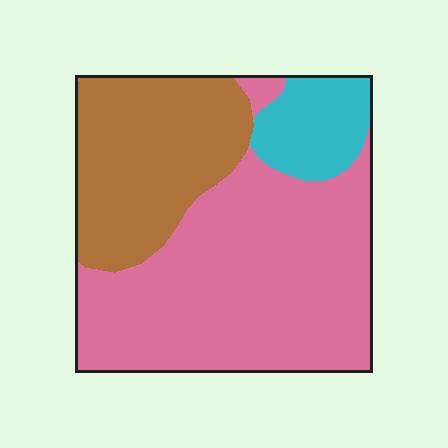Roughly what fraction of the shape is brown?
Brown takes up between a quarter and a half of the shape.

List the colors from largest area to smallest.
From largest to smallest: pink, brown, cyan.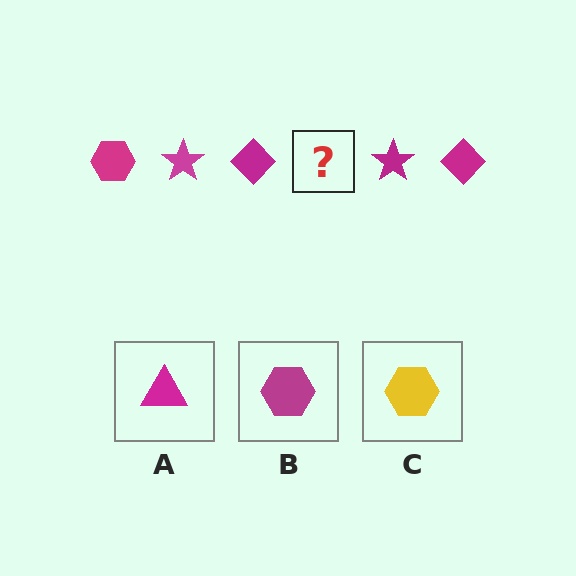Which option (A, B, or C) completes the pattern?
B.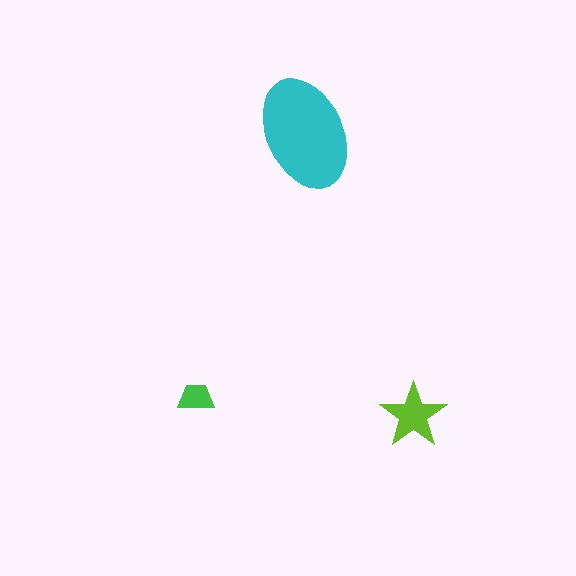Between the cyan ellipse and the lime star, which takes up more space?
The cyan ellipse.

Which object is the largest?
The cyan ellipse.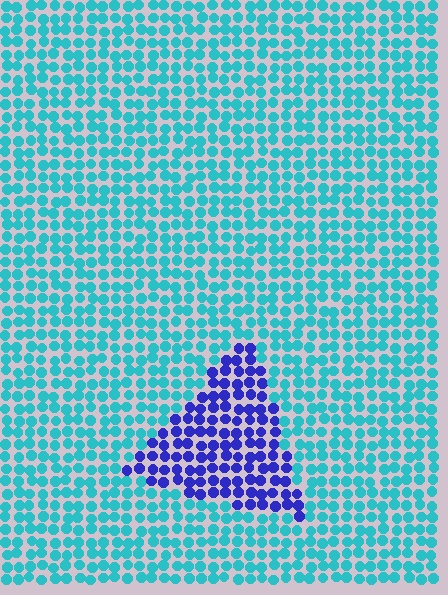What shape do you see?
I see a triangle.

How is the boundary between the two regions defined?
The boundary is defined purely by a slight shift in hue (about 60 degrees). Spacing, size, and orientation are identical on both sides.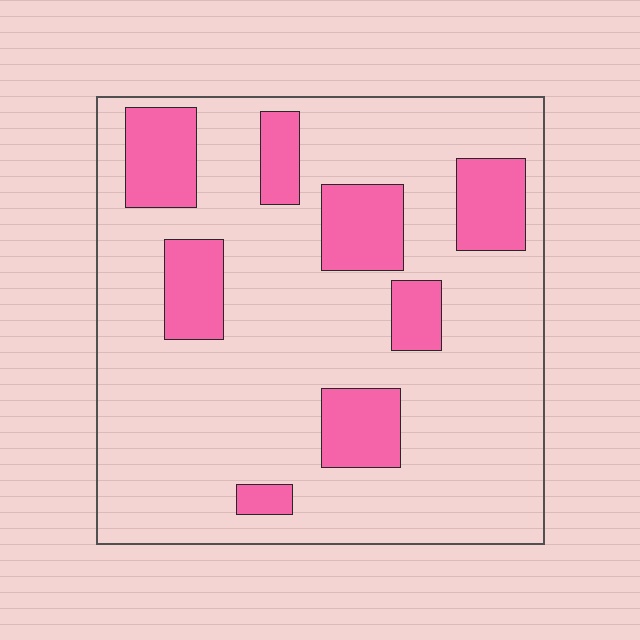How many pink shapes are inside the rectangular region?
8.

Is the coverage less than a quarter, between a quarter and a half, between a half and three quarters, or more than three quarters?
Less than a quarter.